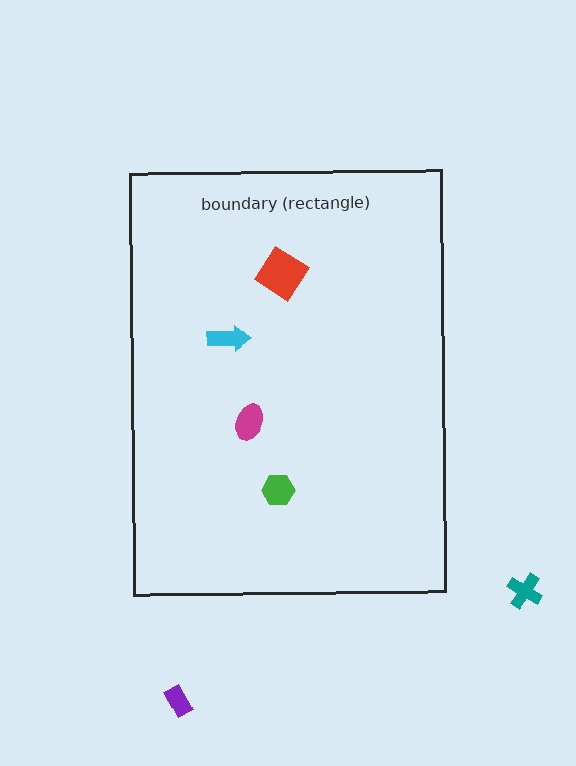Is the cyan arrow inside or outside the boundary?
Inside.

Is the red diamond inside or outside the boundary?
Inside.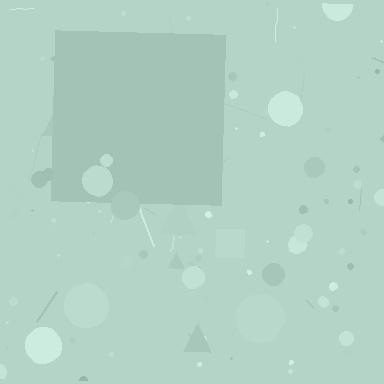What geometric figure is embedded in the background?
A square is embedded in the background.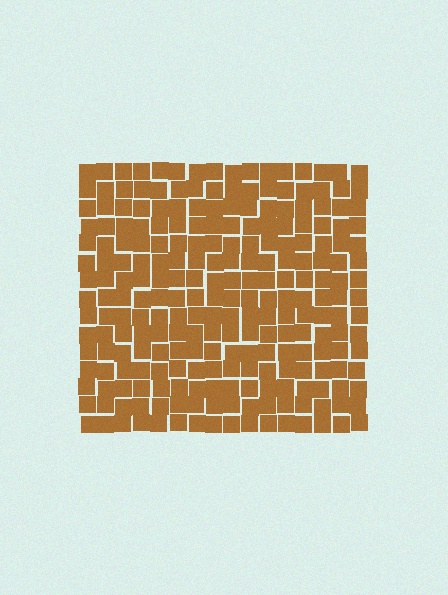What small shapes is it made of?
It is made of small squares.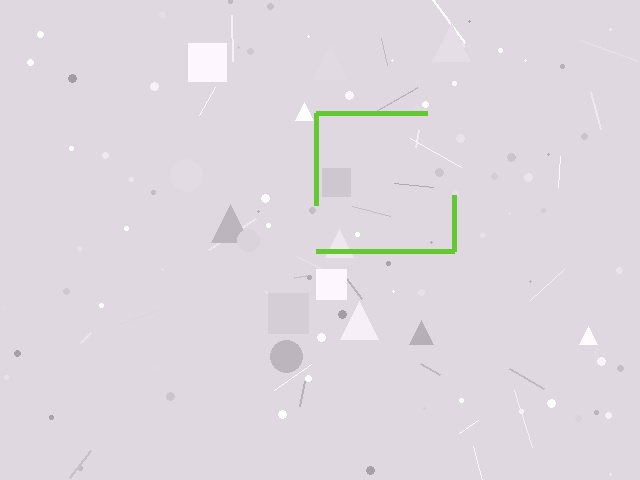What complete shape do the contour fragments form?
The contour fragments form a square.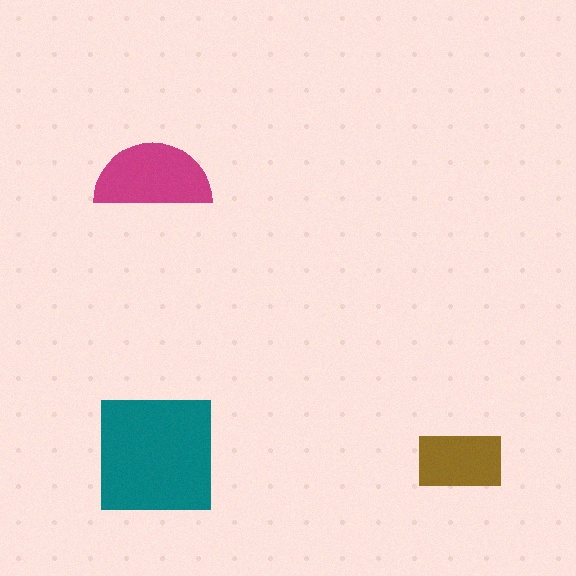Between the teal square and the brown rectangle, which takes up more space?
The teal square.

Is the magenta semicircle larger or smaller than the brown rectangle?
Larger.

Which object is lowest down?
The brown rectangle is bottommost.